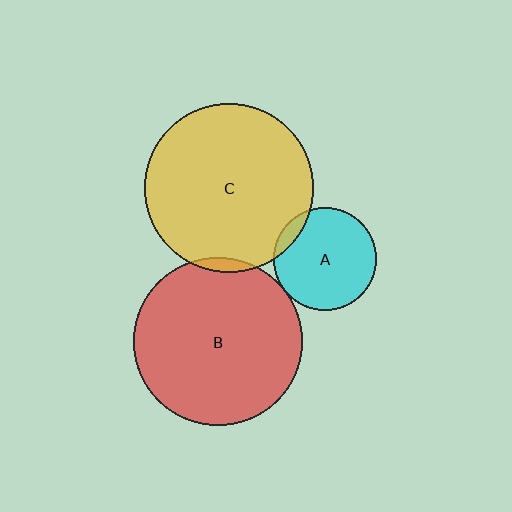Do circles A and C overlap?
Yes.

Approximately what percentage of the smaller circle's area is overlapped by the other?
Approximately 10%.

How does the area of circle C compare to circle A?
Approximately 2.7 times.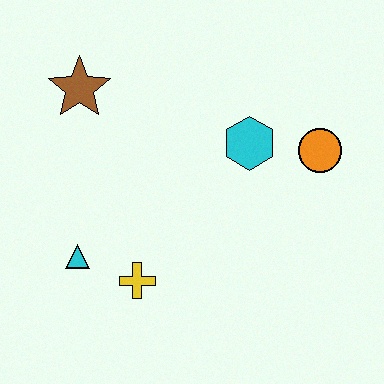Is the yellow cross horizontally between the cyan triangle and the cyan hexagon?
Yes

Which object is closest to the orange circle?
The cyan hexagon is closest to the orange circle.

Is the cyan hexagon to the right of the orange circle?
No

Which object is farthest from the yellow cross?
The orange circle is farthest from the yellow cross.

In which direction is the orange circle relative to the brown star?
The orange circle is to the right of the brown star.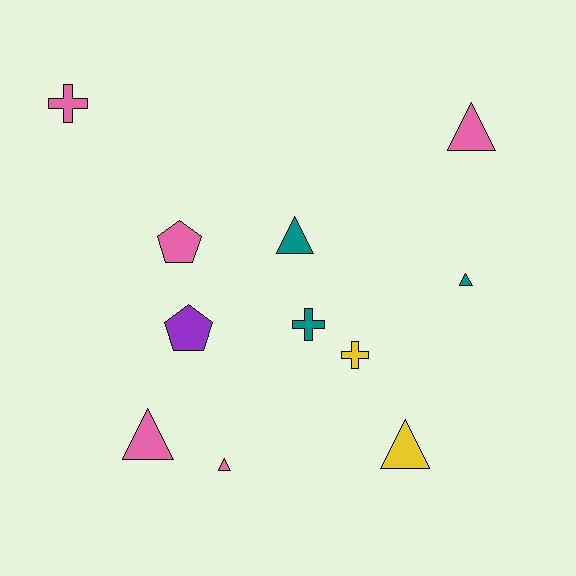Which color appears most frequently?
Pink, with 5 objects.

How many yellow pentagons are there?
There are no yellow pentagons.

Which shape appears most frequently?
Triangle, with 6 objects.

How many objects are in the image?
There are 11 objects.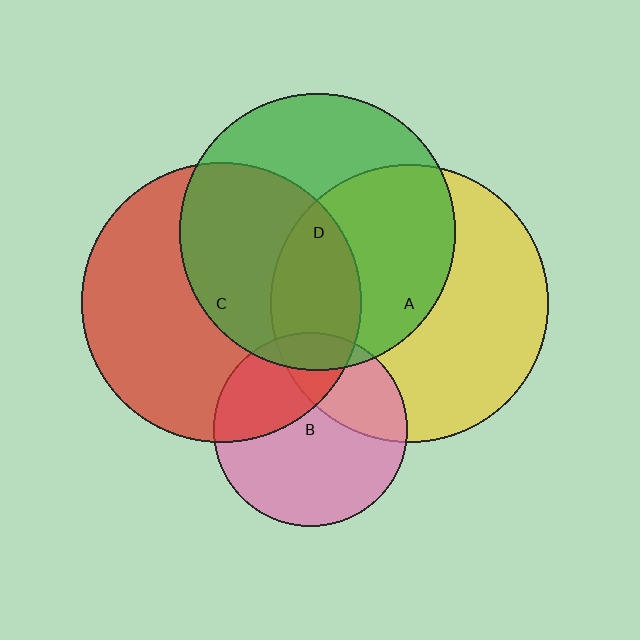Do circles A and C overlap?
Yes.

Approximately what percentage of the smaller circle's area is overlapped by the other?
Approximately 20%.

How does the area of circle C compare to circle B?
Approximately 2.1 times.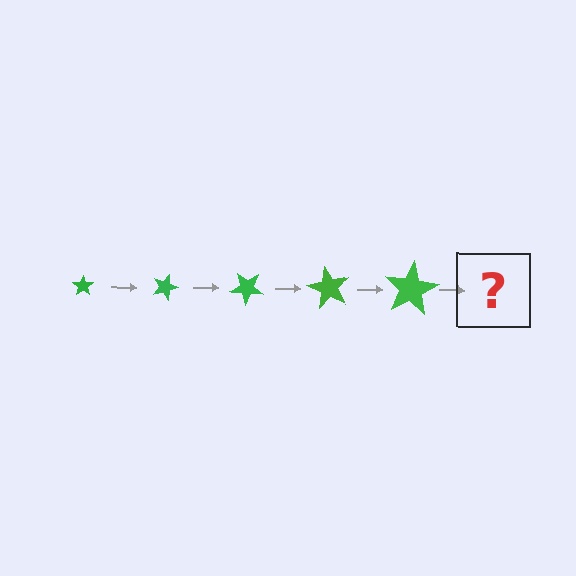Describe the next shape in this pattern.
It should be a star, larger than the previous one and rotated 100 degrees from the start.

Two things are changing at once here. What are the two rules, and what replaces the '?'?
The two rules are that the star grows larger each step and it rotates 20 degrees each step. The '?' should be a star, larger than the previous one and rotated 100 degrees from the start.